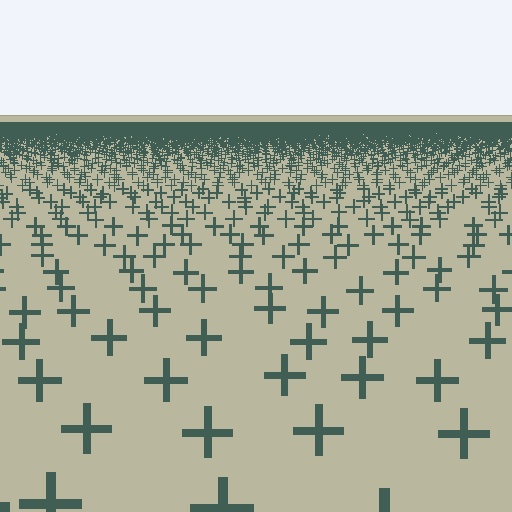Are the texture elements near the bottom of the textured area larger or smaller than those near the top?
Larger. Near the bottom, elements are closer to the viewer and appear at a bigger on-screen size.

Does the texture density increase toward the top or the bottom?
Density increases toward the top.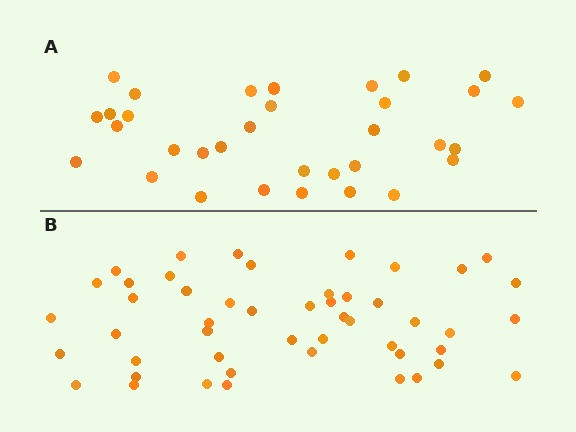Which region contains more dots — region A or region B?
Region B (the bottom region) has more dots.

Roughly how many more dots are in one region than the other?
Region B has approximately 15 more dots than region A.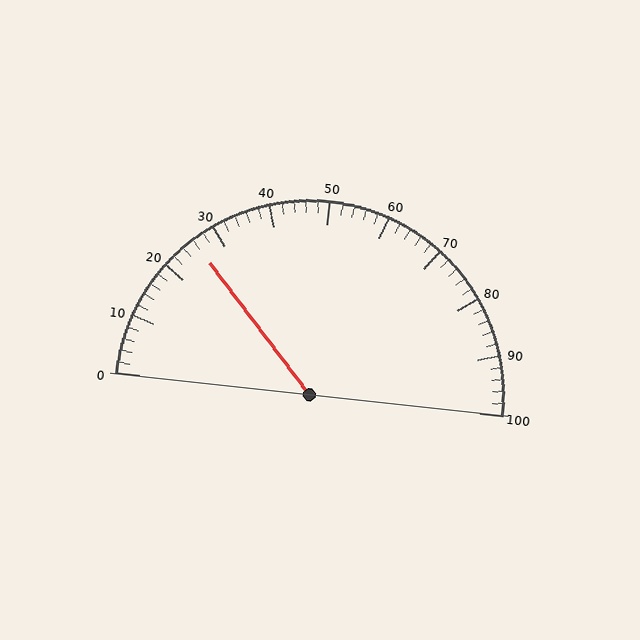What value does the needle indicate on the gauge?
The needle indicates approximately 26.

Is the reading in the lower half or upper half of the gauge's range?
The reading is in the lower half of the range (0 to 100).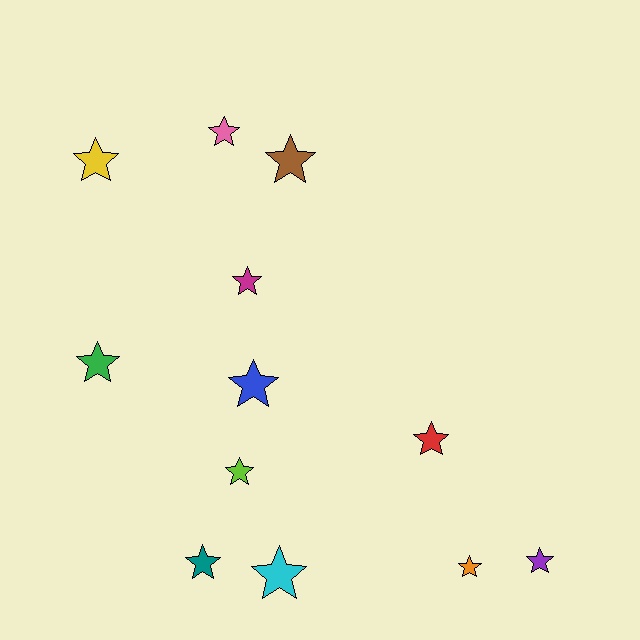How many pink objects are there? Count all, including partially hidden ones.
There is 1 pink object.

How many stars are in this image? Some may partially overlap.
There are 12 stars.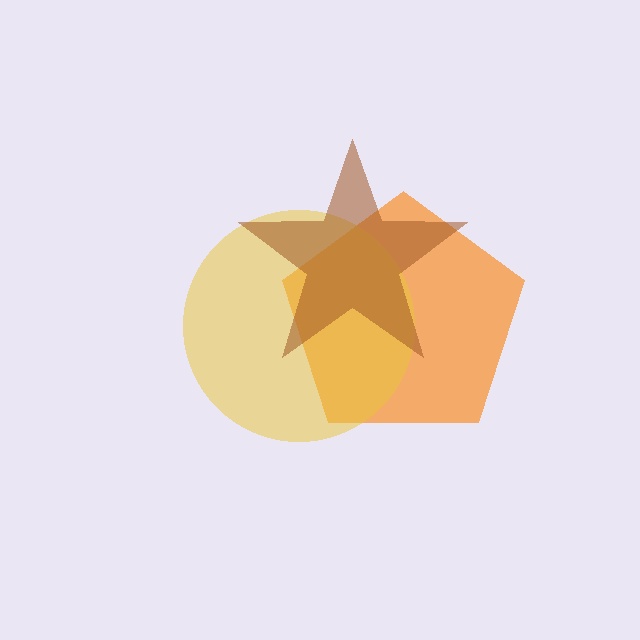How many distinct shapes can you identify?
There are 3 distinct shapes: an orange pentagon, a yellow circle, a brown star.